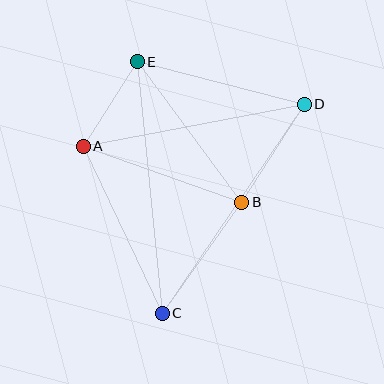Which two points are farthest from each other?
Points C and E are farthest from each other.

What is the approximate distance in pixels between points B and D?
The distance between B and D is approximately 116 pixels.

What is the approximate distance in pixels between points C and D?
The distance between C and D is approximately 253 pixels.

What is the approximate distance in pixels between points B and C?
The distance between B and C is approximately 136 pixels.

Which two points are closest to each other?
Points A and E are closest to each other.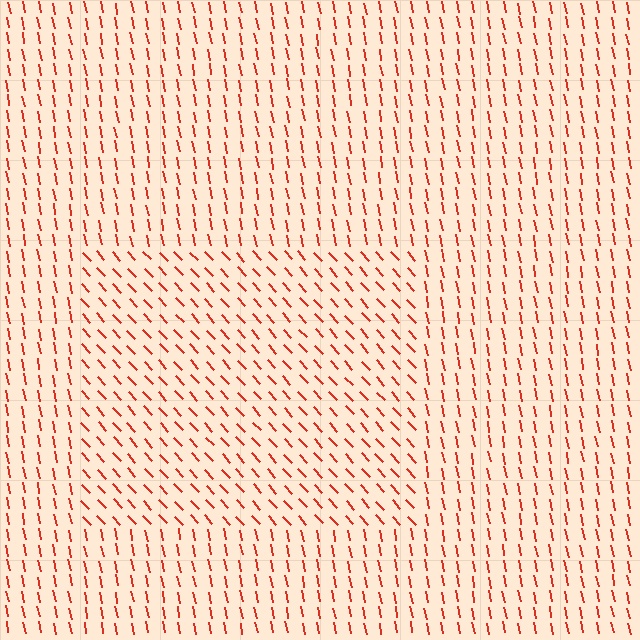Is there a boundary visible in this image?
Yes, there is a texture boundary formed by a change in line orientation.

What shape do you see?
I see a rectangle.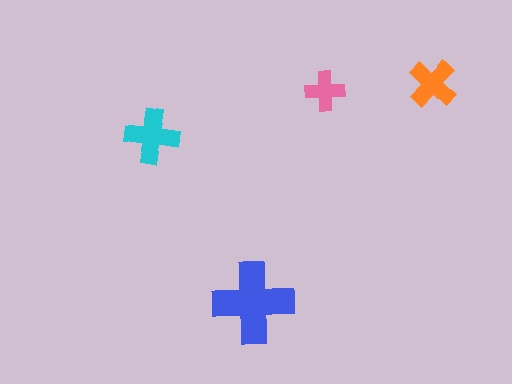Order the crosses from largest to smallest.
the blue one, the cyan one, the orange one, the pink one.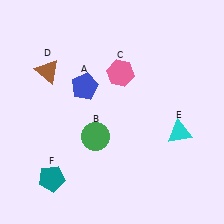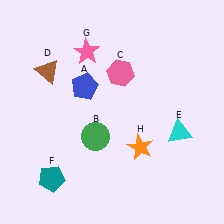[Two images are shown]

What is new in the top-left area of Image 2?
A pink star (G) was added in the top-left area of Image 2.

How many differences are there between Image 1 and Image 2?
There are 2 differences between the two images.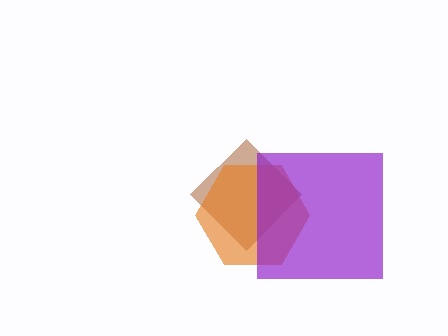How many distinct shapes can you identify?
There are 3 distinct shapes: a brown diamond, an orange hexagon, a purple square.